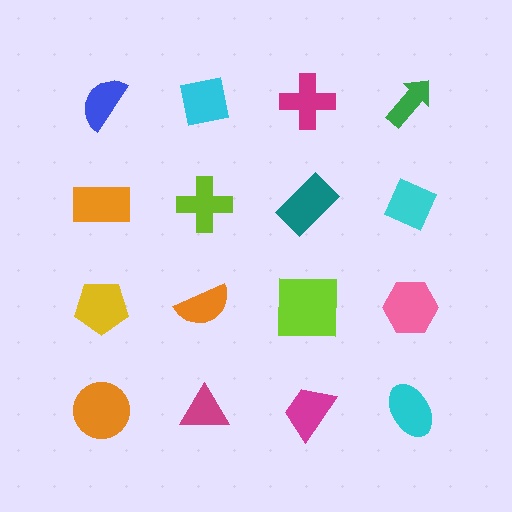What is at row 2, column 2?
A lime cross.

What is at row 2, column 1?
An orange rectangle.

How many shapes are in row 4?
4 shapes.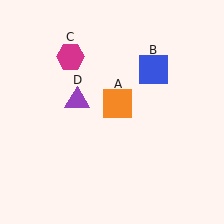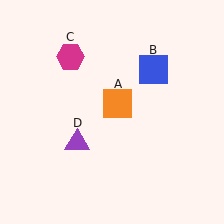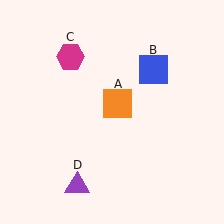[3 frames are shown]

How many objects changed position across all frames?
1 object changed position: purple triangle (object D).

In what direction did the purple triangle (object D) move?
The purple triangle (object D) moved down.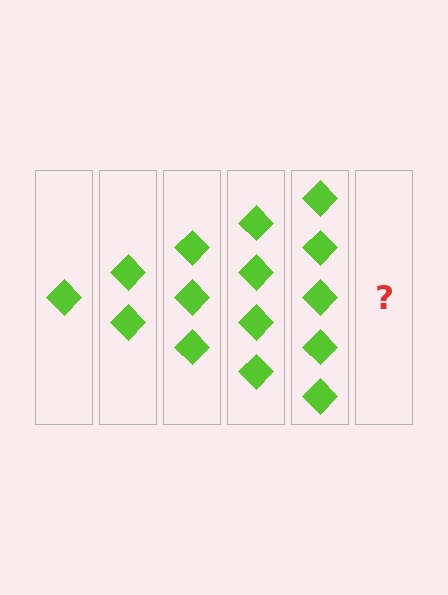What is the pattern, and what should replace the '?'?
The pattern is that each step adds one more diamond. The '?' should be 6 diamonds.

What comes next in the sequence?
The next element should be 6 diamonds.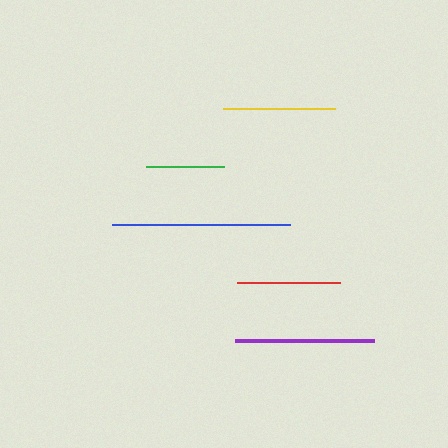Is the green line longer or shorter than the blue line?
The blue line is longer than the green line.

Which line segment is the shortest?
The green line is the shortest at approximately 78 pixels.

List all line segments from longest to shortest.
From longest to shortest: blue, purple, yellow, red, green.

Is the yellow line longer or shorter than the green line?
The yellow line is longer than the green line.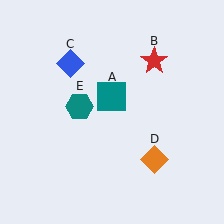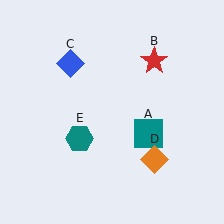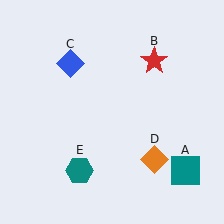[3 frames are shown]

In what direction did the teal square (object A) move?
The teal square (object A) moved down and to the right.